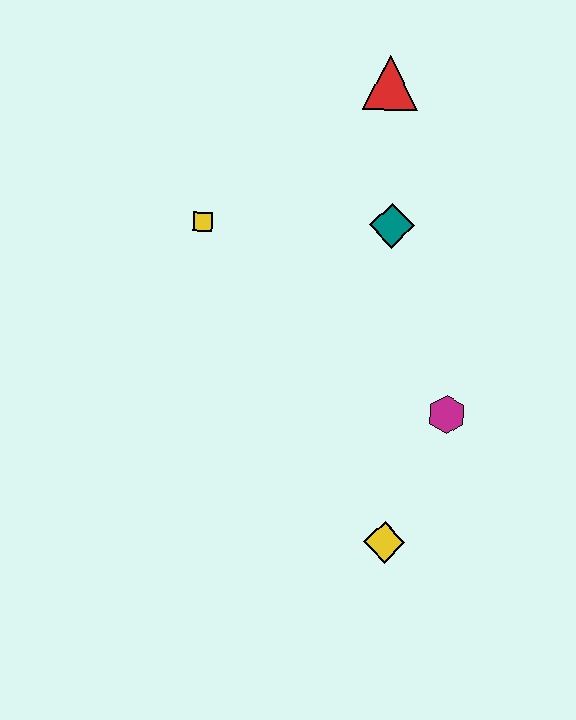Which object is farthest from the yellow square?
The yellow diamond is farthest from the yellow square.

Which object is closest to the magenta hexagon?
The yellow diamond is closest to the magenta hexagon.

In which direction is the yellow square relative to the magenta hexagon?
The yellow square is to the left of the magenta hexagon.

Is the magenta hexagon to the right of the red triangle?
Yes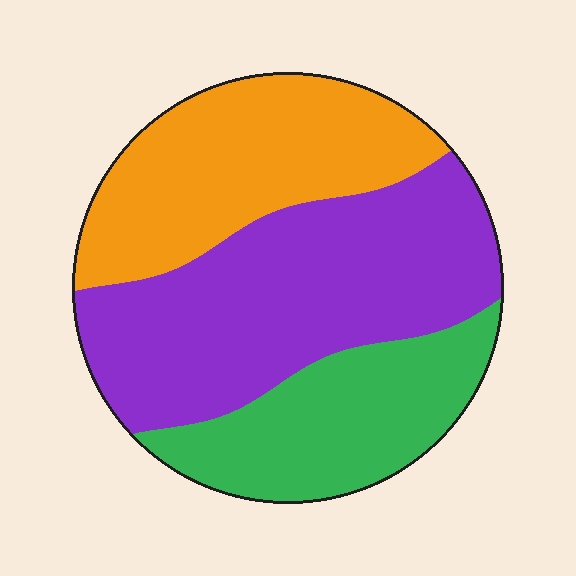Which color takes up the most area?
Purple, at roughly 45%.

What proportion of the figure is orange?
Orange takes up about one third (1/3) of the figure.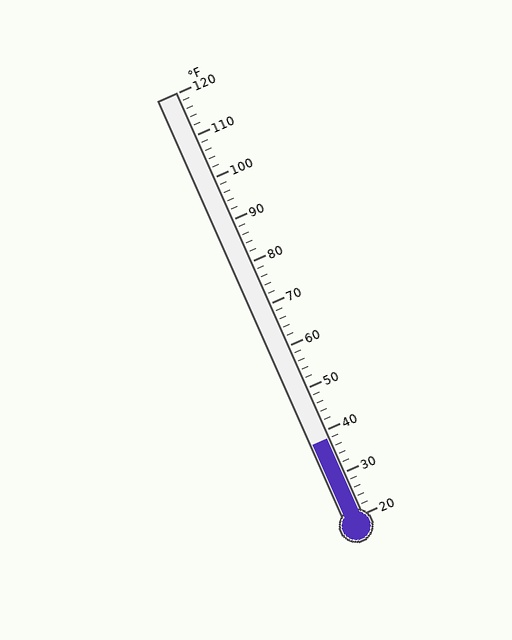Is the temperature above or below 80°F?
The temperature is below 80°F.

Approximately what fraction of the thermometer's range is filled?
The thermometer is filled to approximately 20% of its range.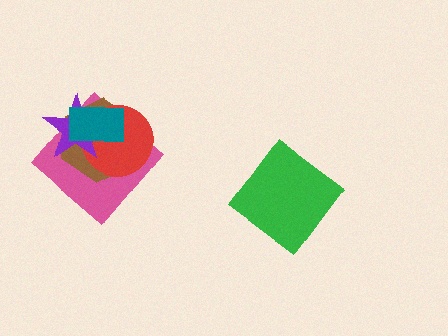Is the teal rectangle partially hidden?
No, no other shape covers it.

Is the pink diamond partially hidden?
Yes, it is partially covered by another shape.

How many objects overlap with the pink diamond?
4 objects overlap with the pink diamond.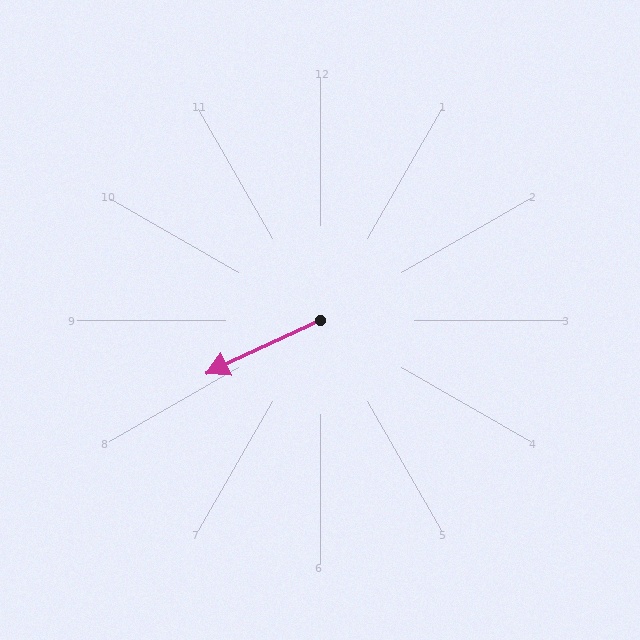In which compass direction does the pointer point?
Southwest.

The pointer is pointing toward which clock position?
Roughly 8 o'clock.